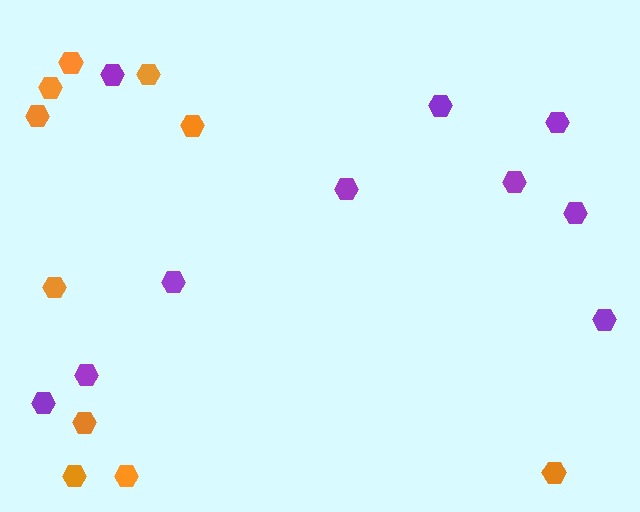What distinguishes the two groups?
There are 2 groups: one group of purple hexagons (10) and one group of orange hexagons (10).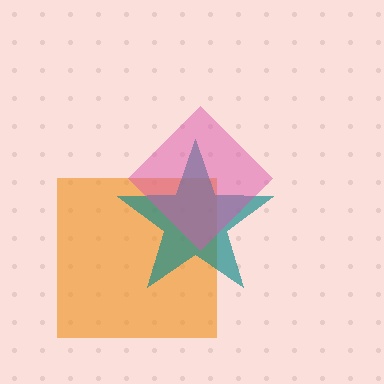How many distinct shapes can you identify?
There are 3 distinct shapes: an orange square, a teal star, a pink diamond.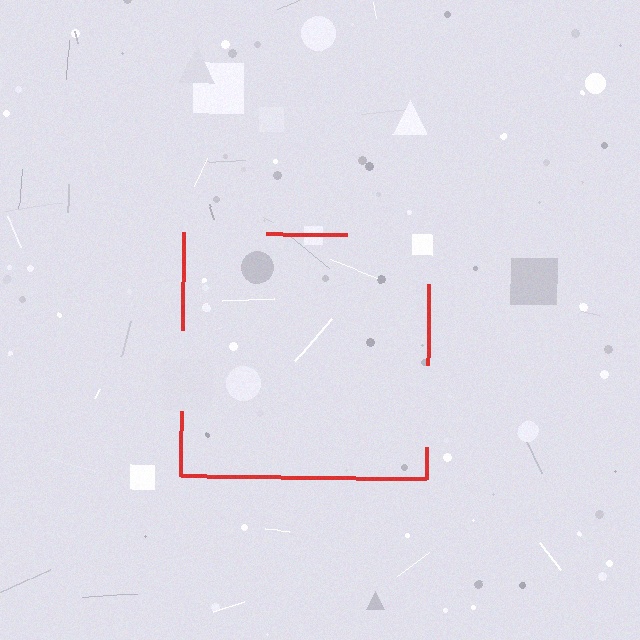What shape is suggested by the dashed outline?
The dashed outline suggests a square.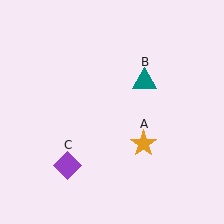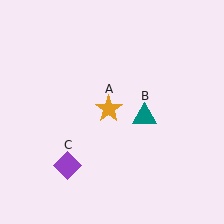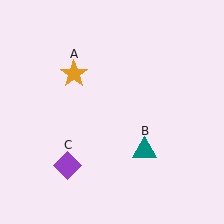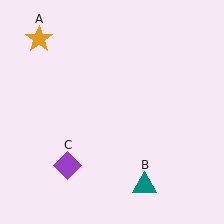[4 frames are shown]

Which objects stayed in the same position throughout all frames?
Purple diamond (object C) remained stationary.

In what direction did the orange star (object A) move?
The orange star (object A) moved up and to the left.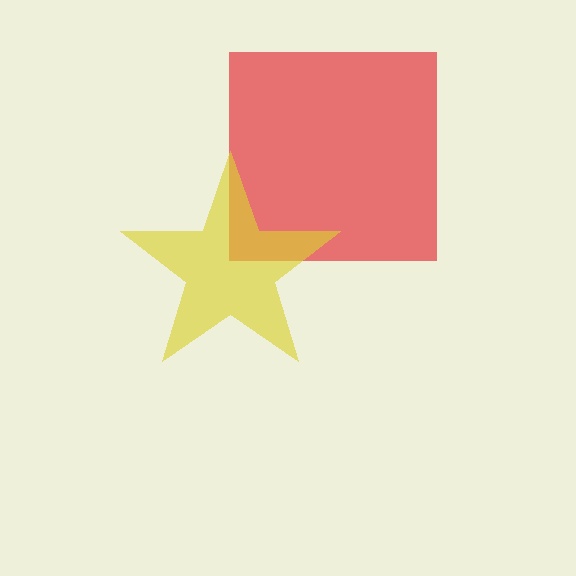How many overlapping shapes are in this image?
There are 2 overlapping shapes in the image.